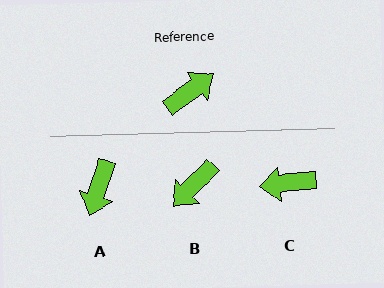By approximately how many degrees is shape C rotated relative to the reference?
Approximately 150 degrees counter-clockwise.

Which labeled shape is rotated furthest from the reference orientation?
B, about 171 degrees away.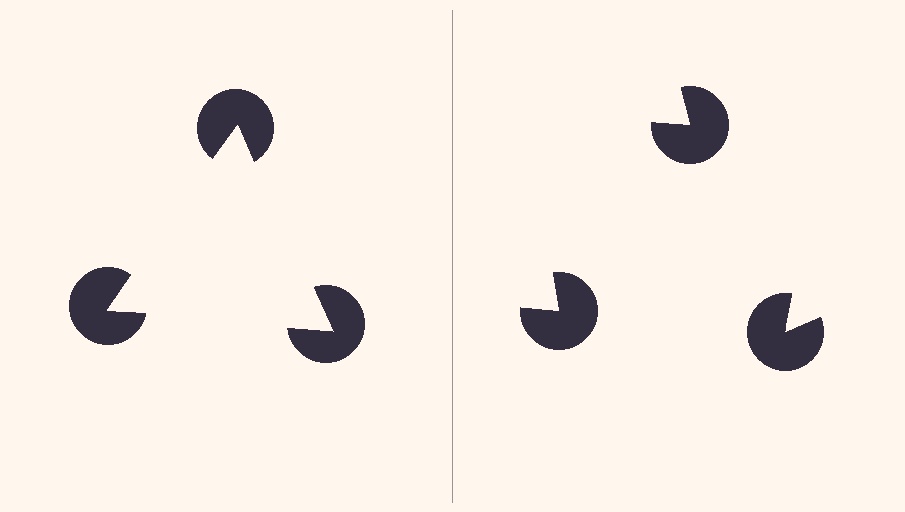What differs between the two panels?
The pac-man discs are positioned identically on both sides; only the wedge orientations differ. On the left they align to a triangle; on the right they are misaligned.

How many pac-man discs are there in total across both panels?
6 — 3 on each side.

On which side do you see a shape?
An illusory triangle appears on the left side. On the right side the wedge cuts are rotated, so no coherent shape forms.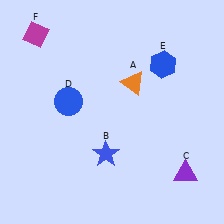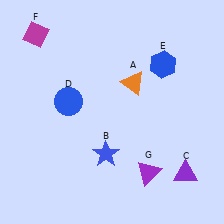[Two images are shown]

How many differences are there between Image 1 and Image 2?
There is 1 difference between the two images.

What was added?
A purple triangle (G) was added in Image 2.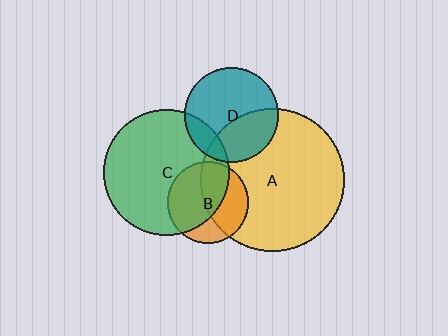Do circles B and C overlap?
Yes.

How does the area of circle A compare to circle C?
Approximately 1.3 times.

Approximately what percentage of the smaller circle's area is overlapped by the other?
Approximately 60%.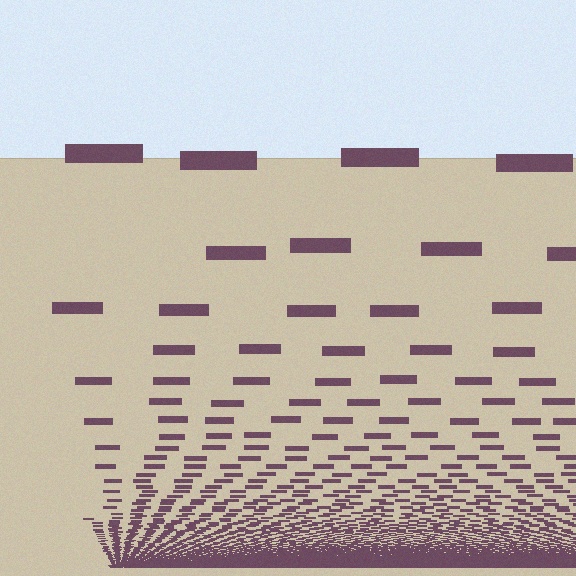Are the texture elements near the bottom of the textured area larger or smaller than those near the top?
Smaller. The gradient is inverted — elements near the bottom are smaller and denser.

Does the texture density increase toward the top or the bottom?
Density increases toward the bottom.